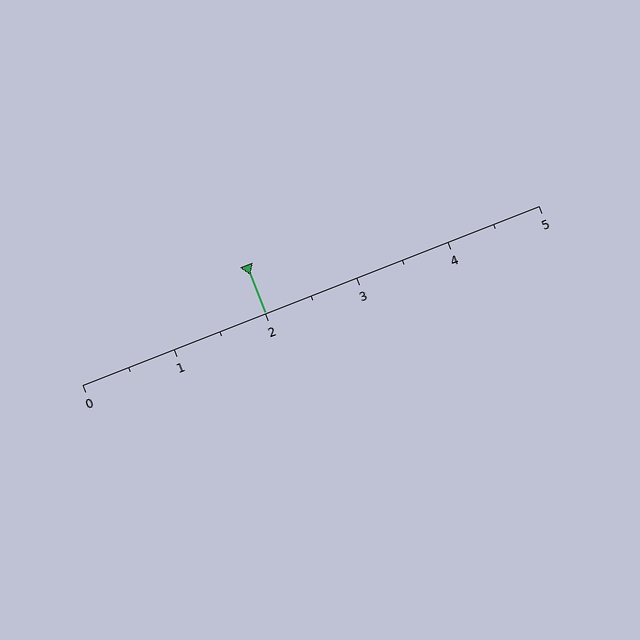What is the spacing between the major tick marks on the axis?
The major ticks are spaced 1 apart.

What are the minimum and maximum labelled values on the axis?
The axis runs from 0 to 5.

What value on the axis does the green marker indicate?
The marker indicates approximately 2.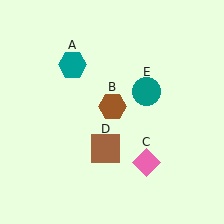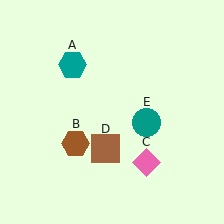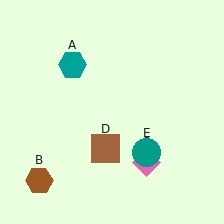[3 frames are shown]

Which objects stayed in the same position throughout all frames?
Teal hexagon (object A) and pink diamond (object C) and brown square (object D) remained stationary.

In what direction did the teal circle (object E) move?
The teal circle (object E) moved down.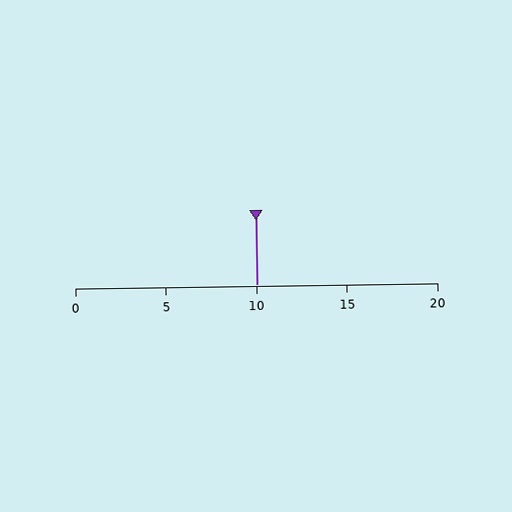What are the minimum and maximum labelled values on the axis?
The axis runs from 0 to 20.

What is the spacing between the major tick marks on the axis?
The major ticks are spaced 5 apart.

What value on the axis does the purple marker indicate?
The marker indicates approximately 10.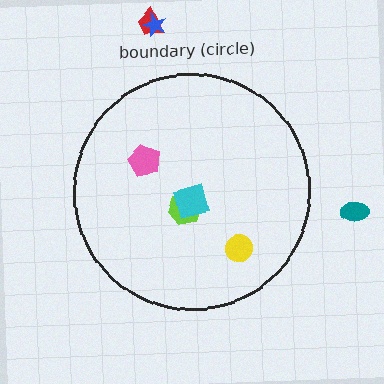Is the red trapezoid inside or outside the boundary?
Outside.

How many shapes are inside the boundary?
4 inside, 3 outside.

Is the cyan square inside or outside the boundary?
Inside.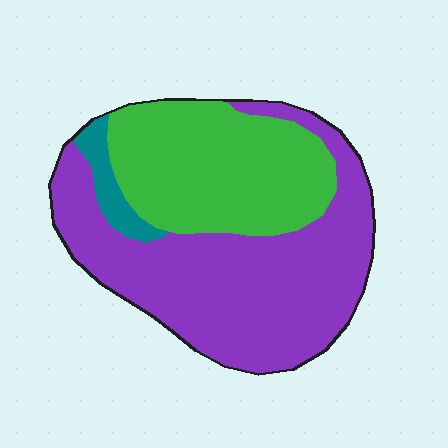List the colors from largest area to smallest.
From largest to smallest: purple, green, teal.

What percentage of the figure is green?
Green takes up between a third and a half of the figure.